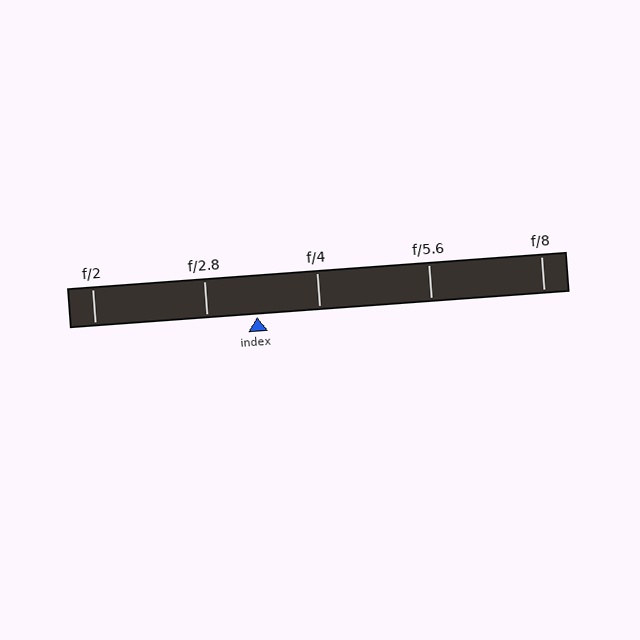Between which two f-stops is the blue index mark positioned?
The index mark is between f/2.8 and f/4.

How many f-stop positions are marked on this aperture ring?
There are 5 f-stop positions marked.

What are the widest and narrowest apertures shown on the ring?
The widest aperture shown is f/2 and the narrowest is f/8.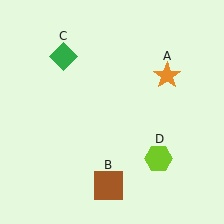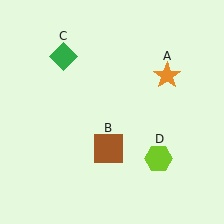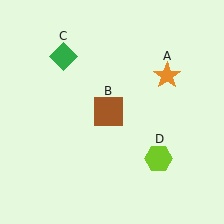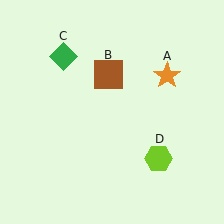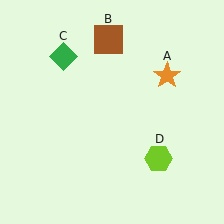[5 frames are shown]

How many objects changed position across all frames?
1 object changed position: brown square (object B).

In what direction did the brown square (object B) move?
The brown square (object B) moved up.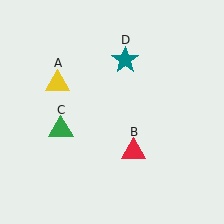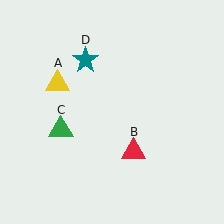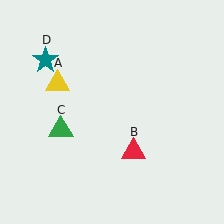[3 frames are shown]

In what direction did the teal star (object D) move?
The teal star (object D) moved left.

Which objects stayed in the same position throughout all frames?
Yellow triangle (object A) and red triangle (object B) and green triangle (object C) remained stationary.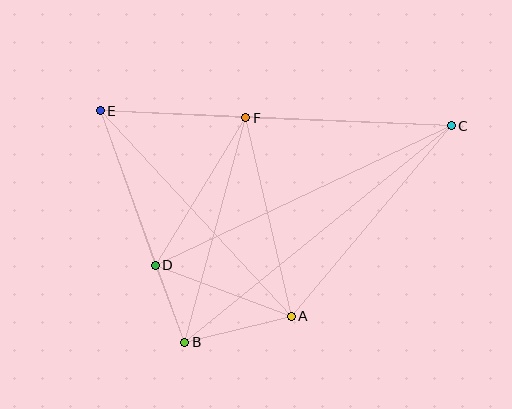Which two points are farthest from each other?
Points C and E are farthest from each other.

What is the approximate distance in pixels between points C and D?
The distance between C and D is approximately 328 pixels.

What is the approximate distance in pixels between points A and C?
The distance between A and C is approximately 249 pixels.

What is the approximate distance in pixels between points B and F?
The distance between B and F is approximately 233 pixels.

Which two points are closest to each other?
Points B and D are closest to each other.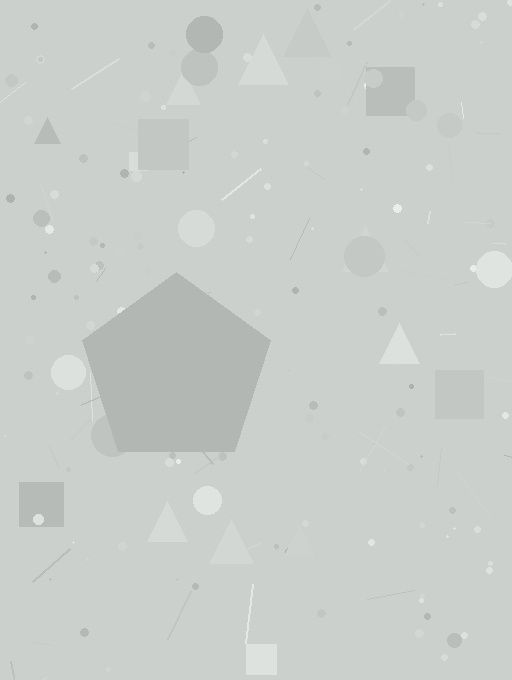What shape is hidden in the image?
A pentagon is hidden in the image.